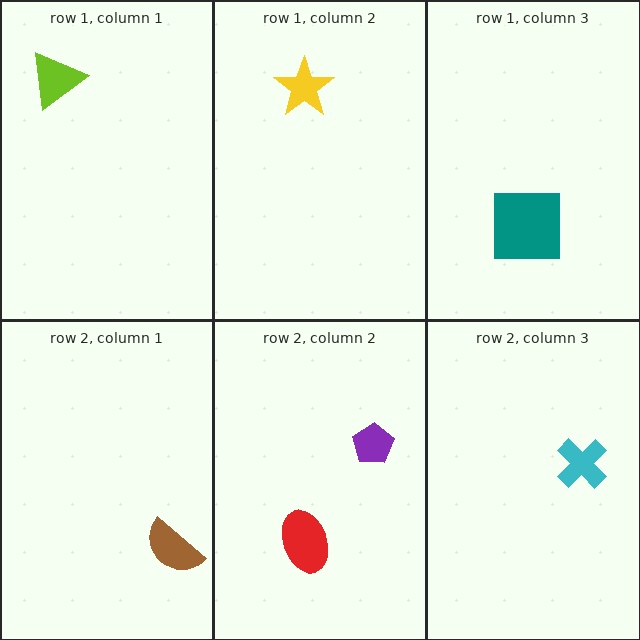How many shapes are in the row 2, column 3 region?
1.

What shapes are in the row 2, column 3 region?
The cyan cross.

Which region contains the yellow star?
The row 1, column 2 region.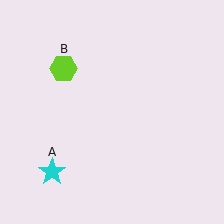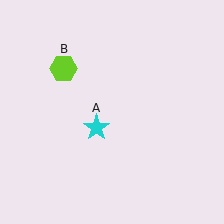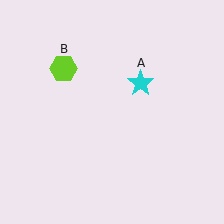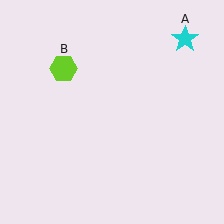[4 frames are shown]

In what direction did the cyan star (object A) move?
The cyan star (object A) moved up and to the right.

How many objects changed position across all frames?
1 object changed position: cyan star (object A).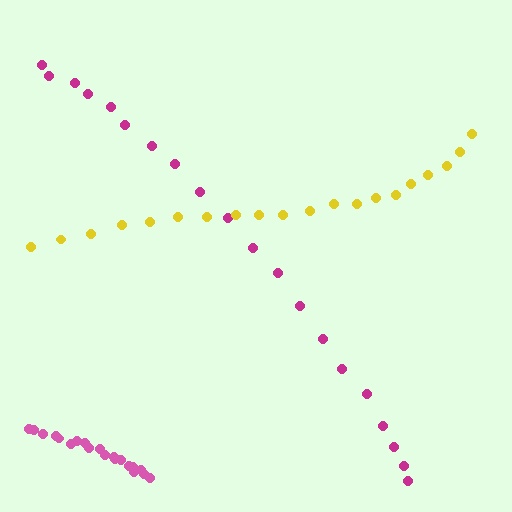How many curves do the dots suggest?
There are 3 distinct paths.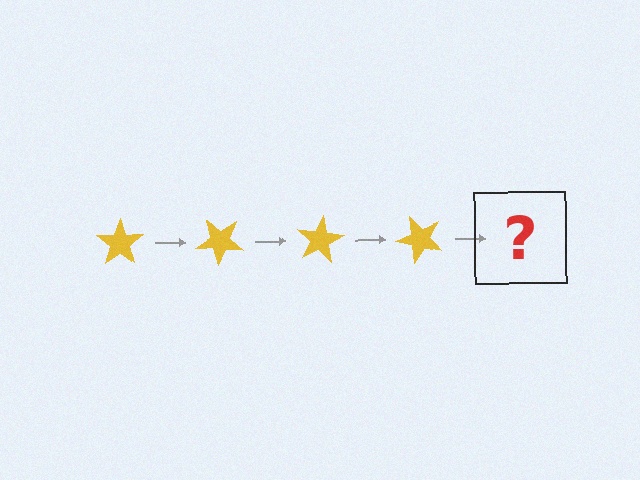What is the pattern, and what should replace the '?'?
The pattern is that the star rotates 40 degrees each step. The '?' should be a yellow star rotated 160 degrees.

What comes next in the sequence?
The next element should be a yellow star rotated 160 degrees.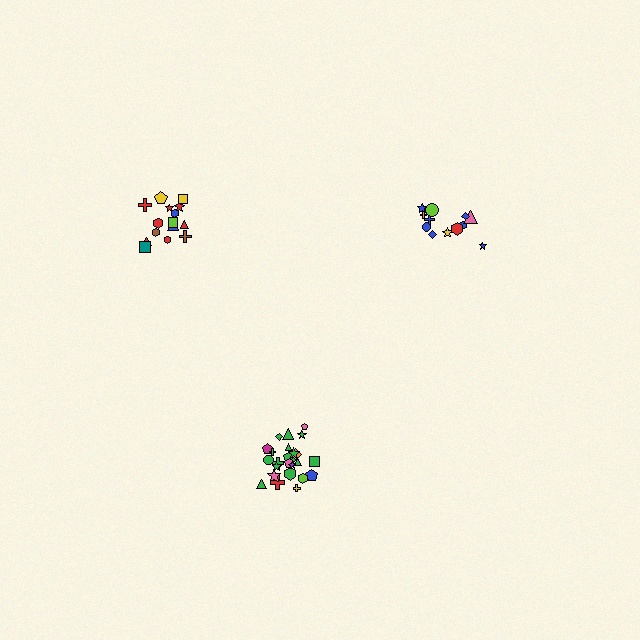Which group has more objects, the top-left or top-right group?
The top-left group.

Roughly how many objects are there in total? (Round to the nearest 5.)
Roughly 50 objects in total.